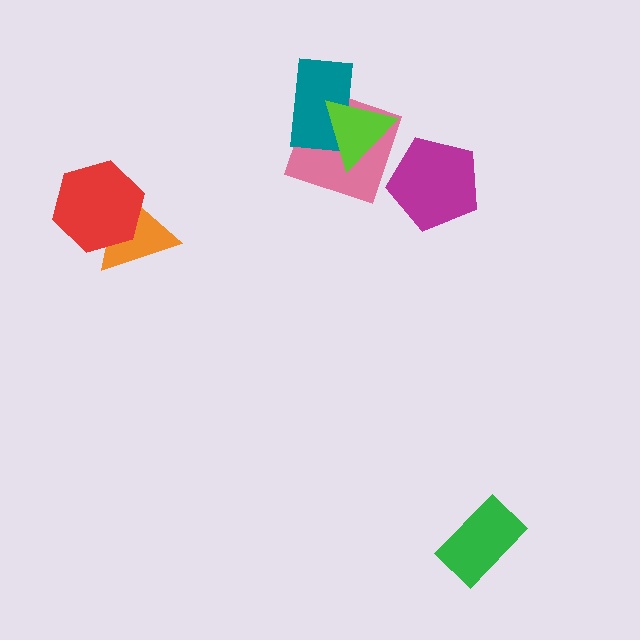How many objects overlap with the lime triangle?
2 objects overlap with the lime triangle.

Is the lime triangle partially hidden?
No, no other shape covers it.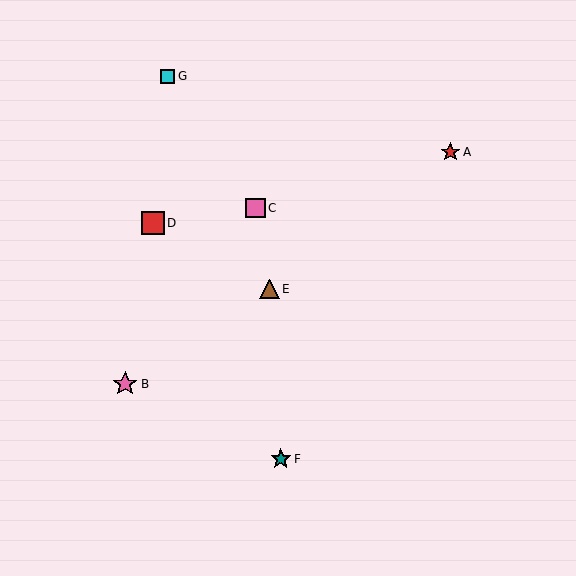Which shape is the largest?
The pink star (labeled B) is the largest.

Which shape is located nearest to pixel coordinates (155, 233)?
The red square (labeled D) at (153, 223) is nearest to that location.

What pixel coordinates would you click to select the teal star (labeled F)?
Click at (281, 459) to select the teal star F.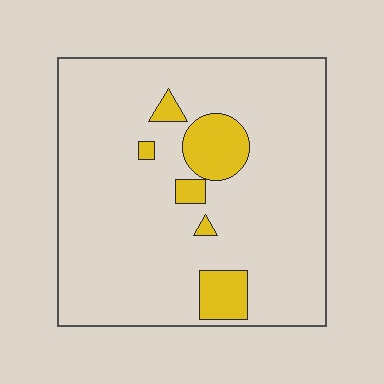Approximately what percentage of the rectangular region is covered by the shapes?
Approximately 10%.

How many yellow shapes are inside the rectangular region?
6.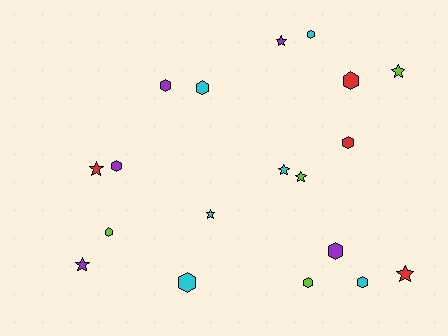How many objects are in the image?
There are 19 objects.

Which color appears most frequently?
Cyan, with 6 objects.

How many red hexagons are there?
There are 2 red hexagons.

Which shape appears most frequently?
Hexagon, with 11 objects.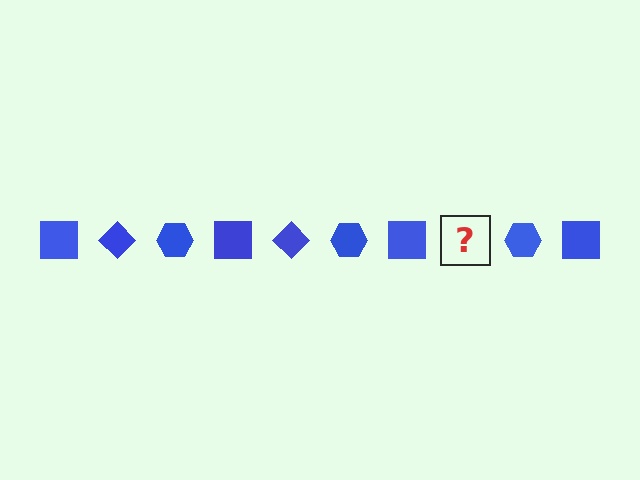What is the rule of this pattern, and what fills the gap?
The rule is that the pattern cycles through square, diamond, hexagon shapes in blue. The gap should be filled with a blue diamond.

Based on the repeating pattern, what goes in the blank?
The blank should be a blue diamond.